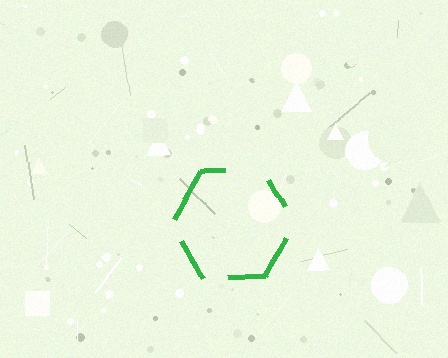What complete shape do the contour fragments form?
The contour fragments form a hexagon.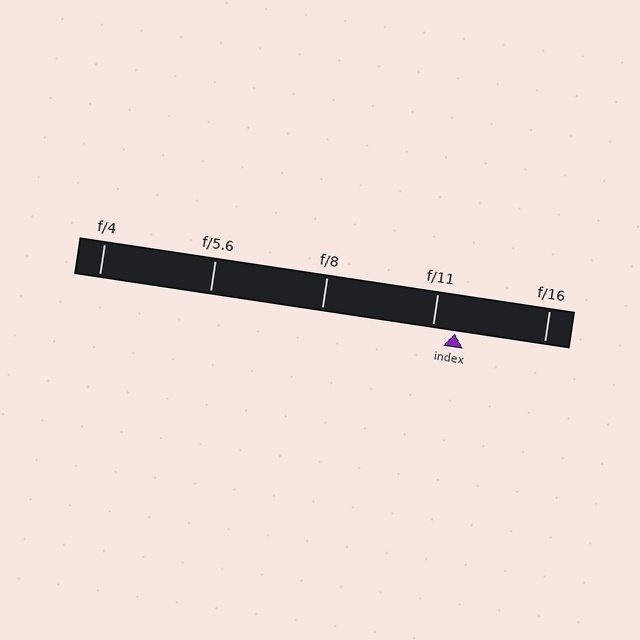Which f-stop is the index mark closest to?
The index mark is closest to f/11.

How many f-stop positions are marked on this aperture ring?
There are 5 f-stop positions marked.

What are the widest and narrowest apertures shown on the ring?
The widest aperture shown is f/4 and the narrowest is f/16.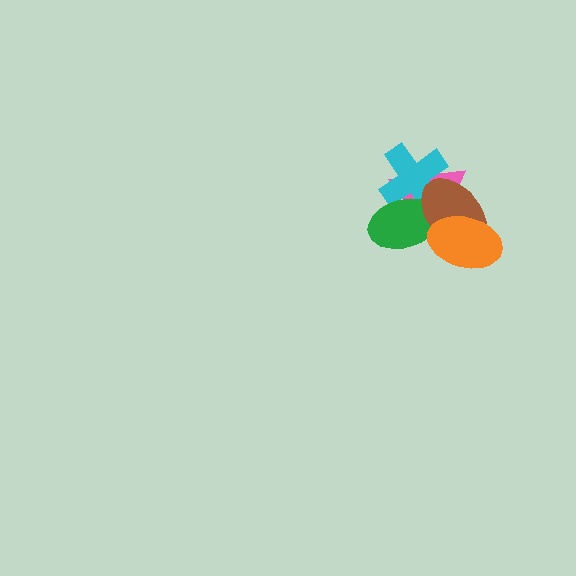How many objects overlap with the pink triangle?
4 objects overlap with the pink triangle.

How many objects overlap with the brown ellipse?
4 objects overlap with the brown ellipse.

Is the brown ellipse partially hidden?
Yes, it is partially covered by another shape.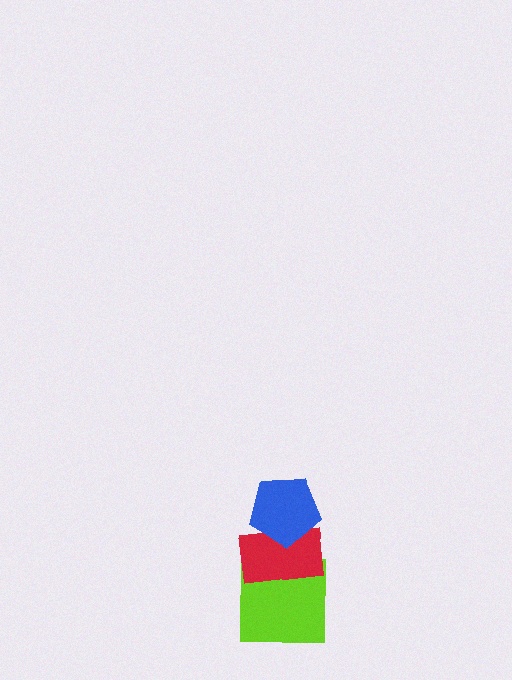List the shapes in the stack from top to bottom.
From top to bottom: the blue pentagon, the red rectangle, the lime square.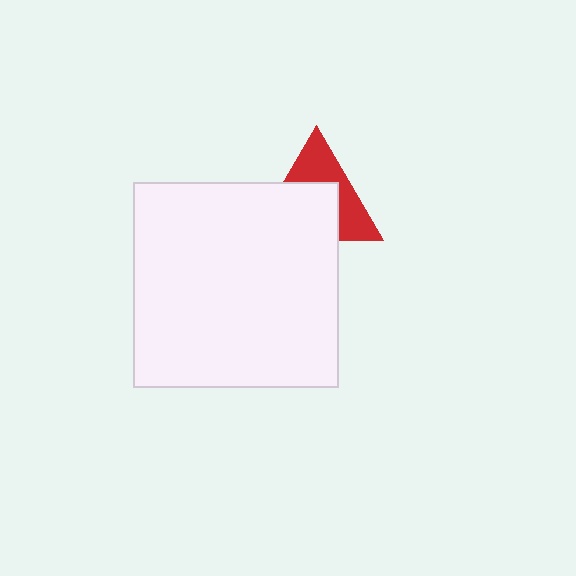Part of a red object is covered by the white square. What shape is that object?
It is a triangle.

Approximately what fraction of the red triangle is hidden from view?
Roughly 55% of the red triangle is hidden behind the white square.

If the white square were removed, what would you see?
You would see the complete red triangle.